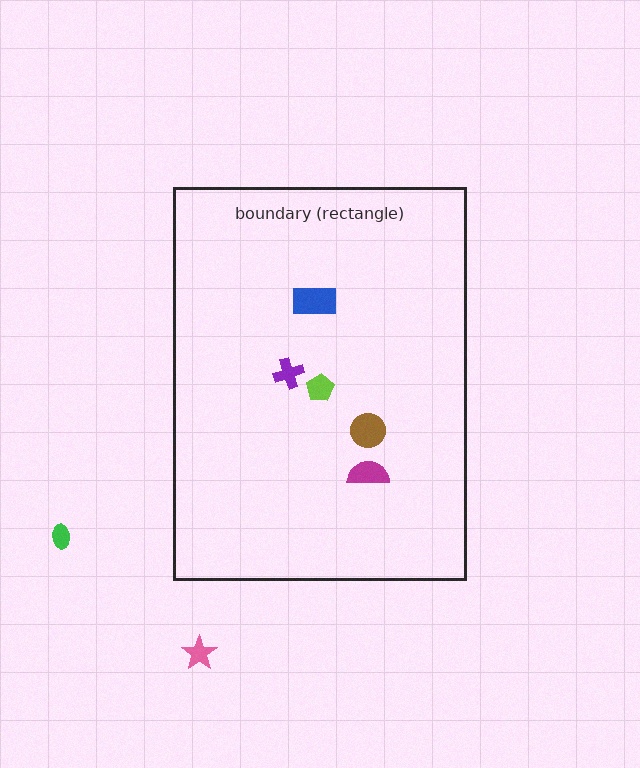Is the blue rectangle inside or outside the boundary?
Inside.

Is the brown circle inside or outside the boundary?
Inside.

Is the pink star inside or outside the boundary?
Outside.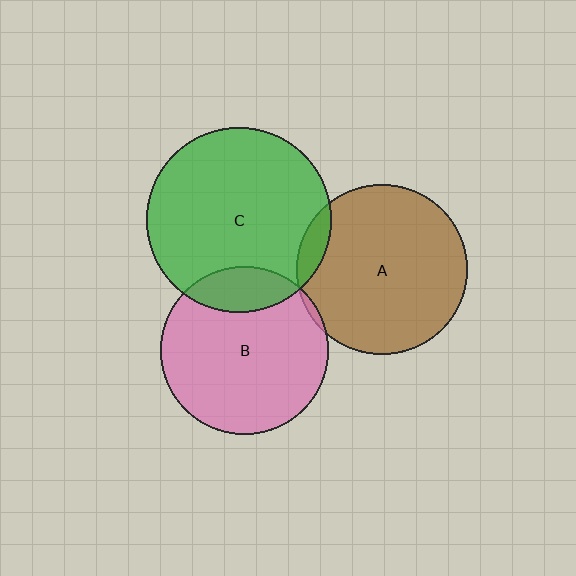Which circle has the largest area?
Circle C (green).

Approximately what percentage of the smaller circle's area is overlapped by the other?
Approximately 5%.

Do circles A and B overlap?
Yes.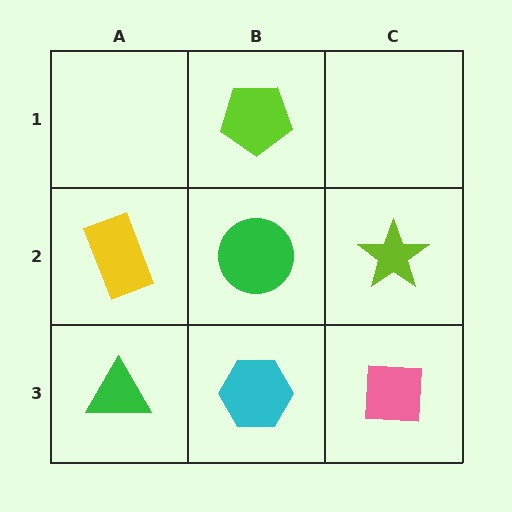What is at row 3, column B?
A cyan hexagon.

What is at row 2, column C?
A lime star.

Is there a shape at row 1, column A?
No, that cell is empty.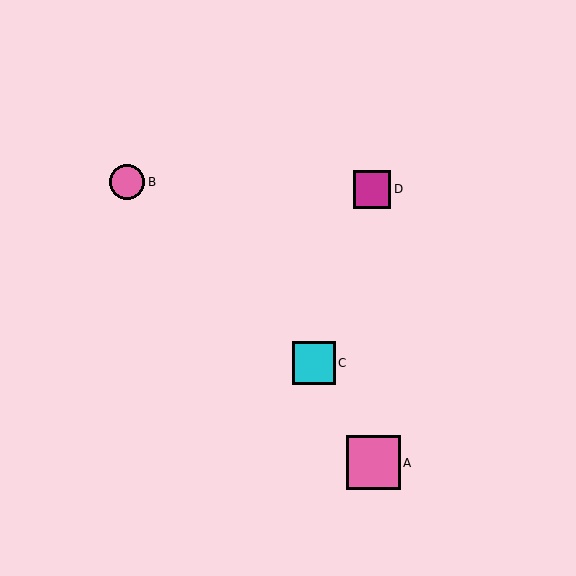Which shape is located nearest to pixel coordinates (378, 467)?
The pink square (labeled A) at (373, 463) is nearest to that location.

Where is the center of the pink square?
The center of the pink square is at (373, 463).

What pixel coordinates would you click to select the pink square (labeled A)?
Click at (373, 463) to select the pink square A.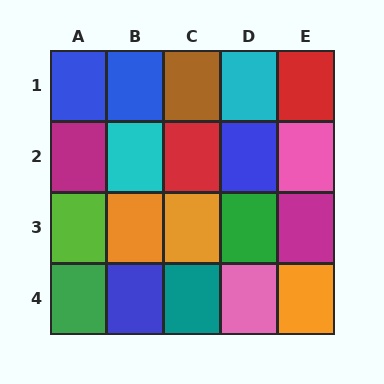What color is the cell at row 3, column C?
Orange.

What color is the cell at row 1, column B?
Blue.